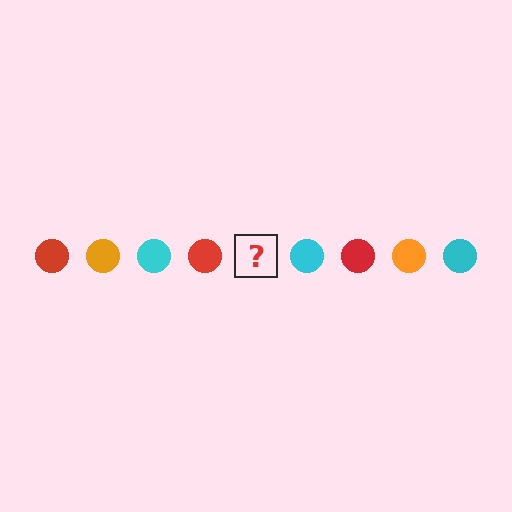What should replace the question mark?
The question mark should be replaced with an orange circle.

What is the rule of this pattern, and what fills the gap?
The rule is that the pattern cycles through red, orange, cyan circles. The gap should be filled with an orange circle.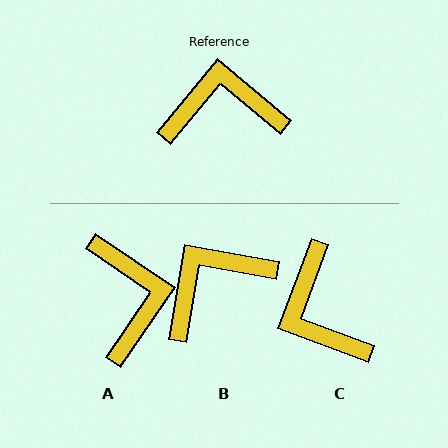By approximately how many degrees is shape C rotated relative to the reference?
Approximately 109 degrees counter-clockwise.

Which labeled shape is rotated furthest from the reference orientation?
C, about 109 degrees away.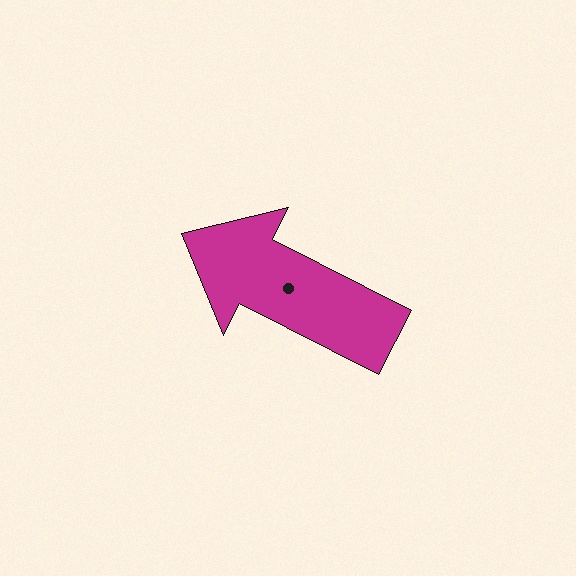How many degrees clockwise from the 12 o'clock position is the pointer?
Approximately 297 degrees.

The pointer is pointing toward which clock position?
Roughly 10 o'clock.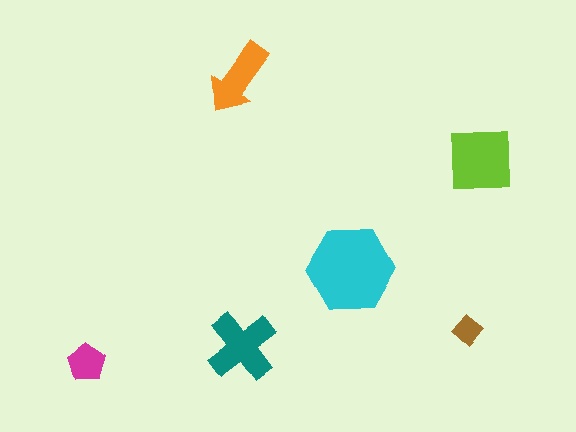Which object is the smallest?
The brown diamond.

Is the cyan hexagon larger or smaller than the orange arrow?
Larger.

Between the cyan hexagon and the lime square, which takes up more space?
The cyan hexagon.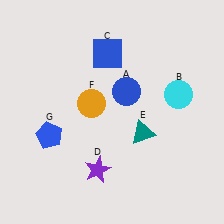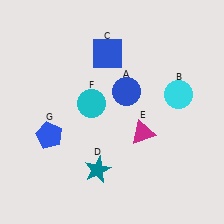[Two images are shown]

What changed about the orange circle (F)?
In Image 1, F is orange. In Image 2, it changed to cyan.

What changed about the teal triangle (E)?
In Image 1, E is teal. In Image 2, it changed to magenta.